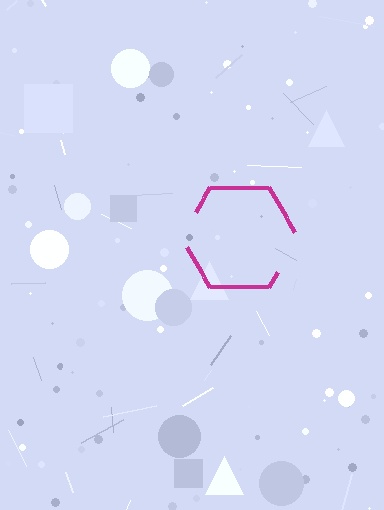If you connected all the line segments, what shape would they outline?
They would outline a hexagon.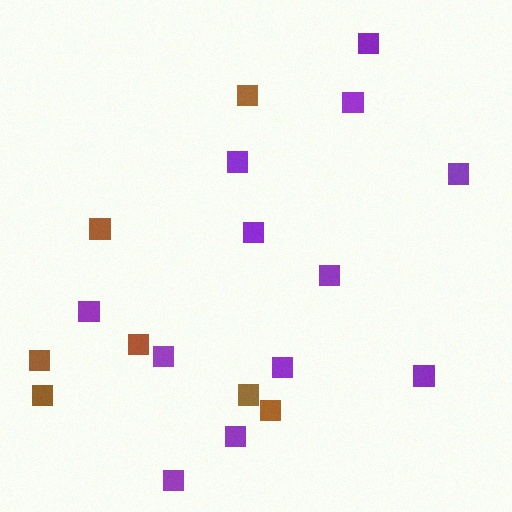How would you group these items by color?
There are 2 groups: one group of brown squares (7) and one group of purple squares (12).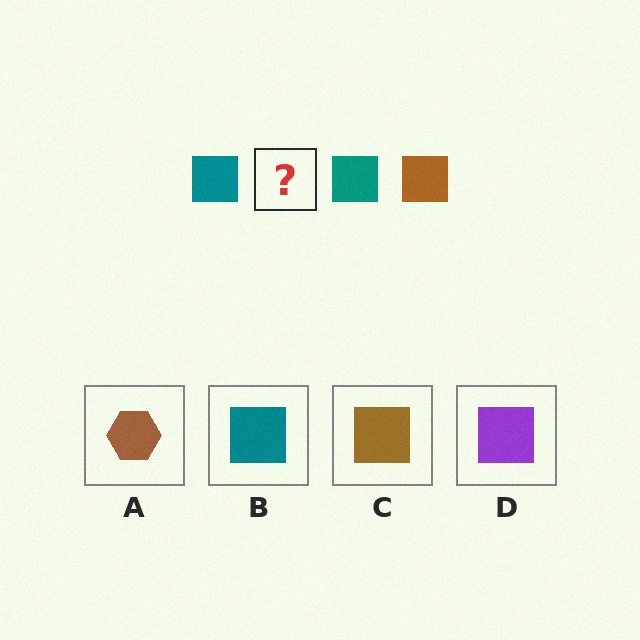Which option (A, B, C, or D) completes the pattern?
C.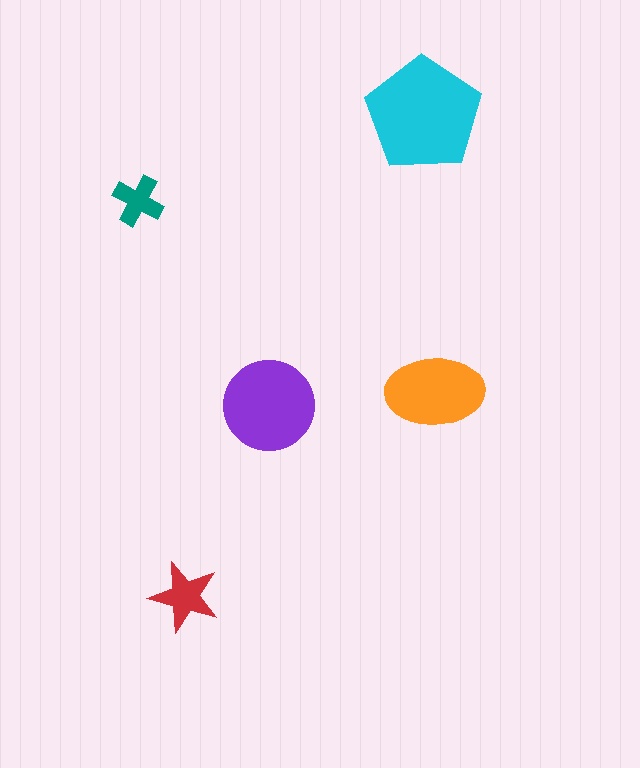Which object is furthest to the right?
The orange ellipse is rightmost.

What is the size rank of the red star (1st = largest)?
4th.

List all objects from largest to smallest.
The cyan pentagon, the purple circle, the orange ellipse, the red star, the teal cross.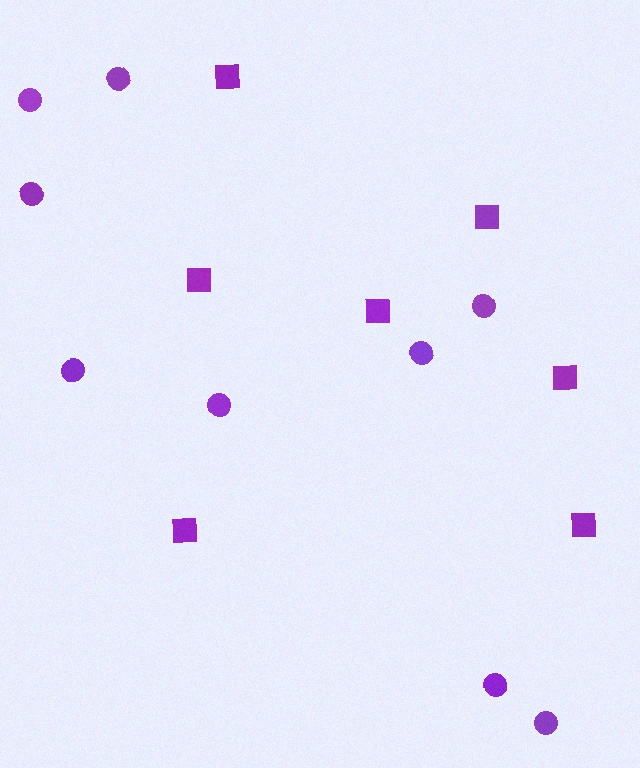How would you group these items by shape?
There are 2 groups: one group of circles (9) and one group of squares (7).